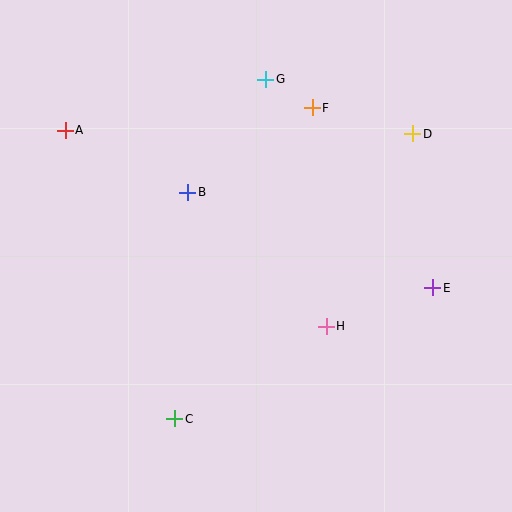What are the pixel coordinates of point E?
Point E is at (433, 288).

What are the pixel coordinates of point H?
Point H is at (326, 326).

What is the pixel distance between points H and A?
The distance between H and A is 326 pixels.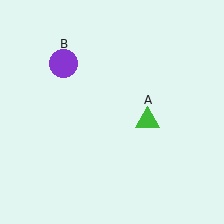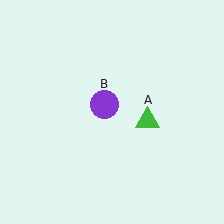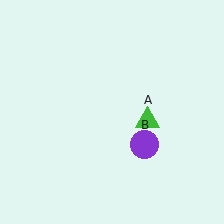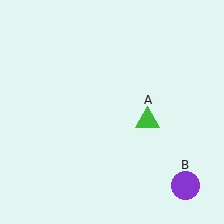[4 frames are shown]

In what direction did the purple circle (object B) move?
The purple circle (object B) moved down and to the right.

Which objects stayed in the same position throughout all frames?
Green triangle (object A) remained stationary.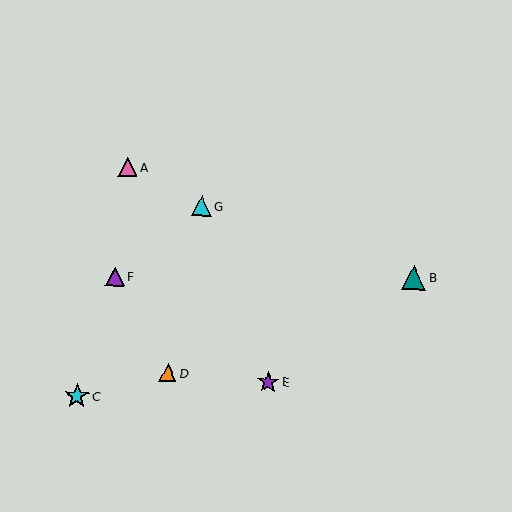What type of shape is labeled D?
Shape D is an orange triangle.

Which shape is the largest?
The teal triangle (labeled B) is the largest.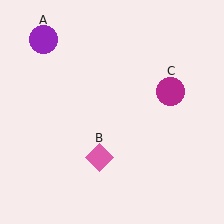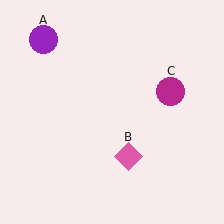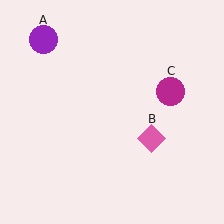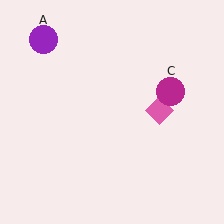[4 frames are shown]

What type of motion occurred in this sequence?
The pink diamond (object B) rotated counterclockwise around the center of the scene.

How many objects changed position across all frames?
1 object changed position: pink diamond (object B).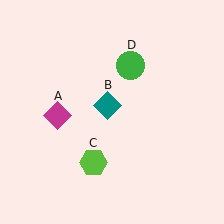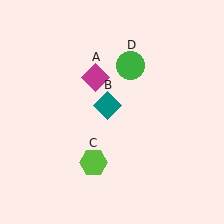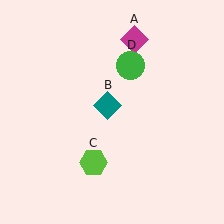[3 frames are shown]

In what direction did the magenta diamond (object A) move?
The magenta diamond (object A) moved up and to the right.